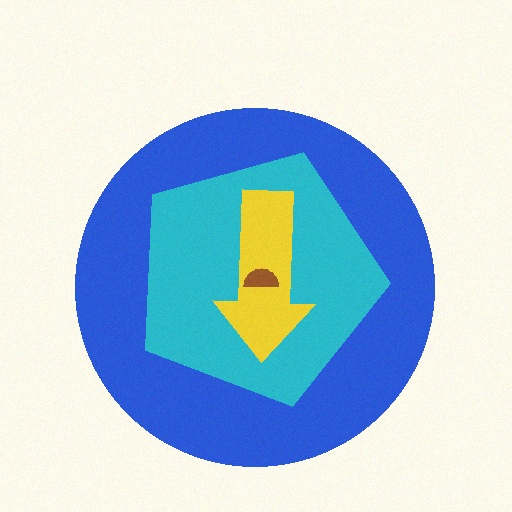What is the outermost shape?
The blue circle.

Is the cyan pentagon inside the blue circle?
Yes.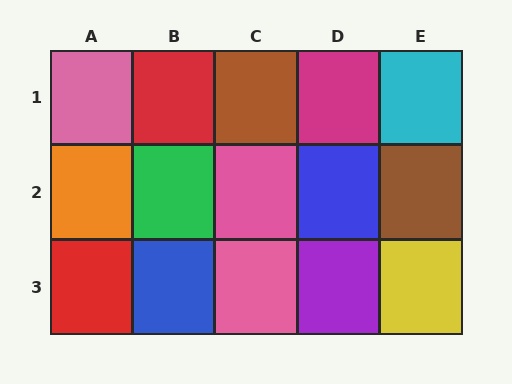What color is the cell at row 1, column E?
Cyan.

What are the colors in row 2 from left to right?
Orange, green, pink, blue, brown.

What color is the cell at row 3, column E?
Yellow.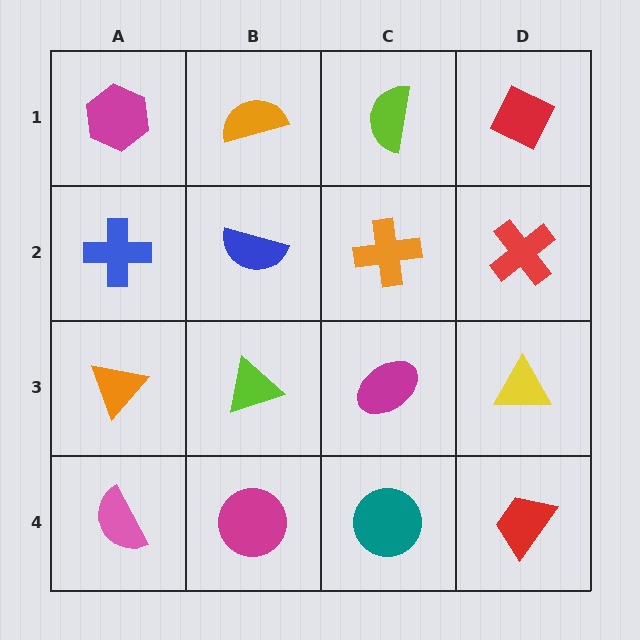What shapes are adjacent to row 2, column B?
An orange semicircle (row 1, column B), a lime triangle (row 3, column B), a blue cross (row 2, column A), an orange cross (row 2, column C).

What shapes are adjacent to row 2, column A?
A magenta hexagon (row 1, column A), an orange triangle (row 3, column A), a blue semicircle (row 2, column B).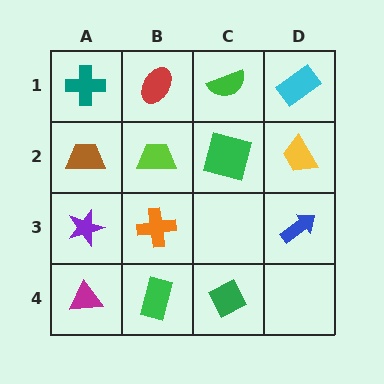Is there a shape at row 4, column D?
No, that cell is empty.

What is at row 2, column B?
A lime trapezoid.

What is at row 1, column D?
A cyan rectangle.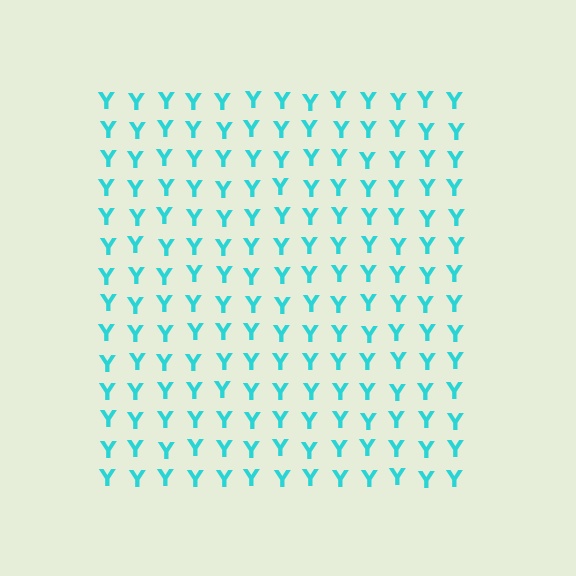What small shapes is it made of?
It is made of small letter Y's.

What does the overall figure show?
The overall figure shows a square.